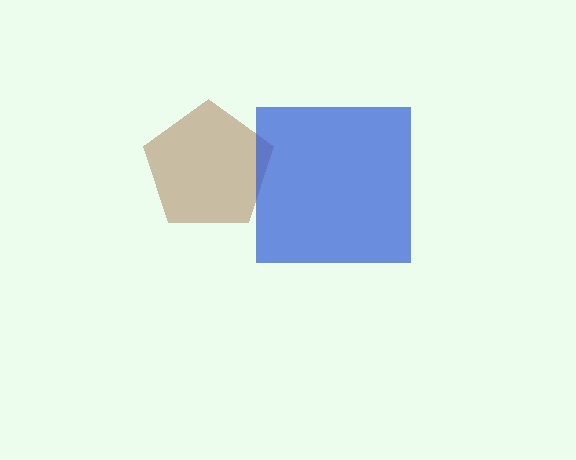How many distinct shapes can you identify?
There are 2 distinct shapes: a brown pentagon, a blue square.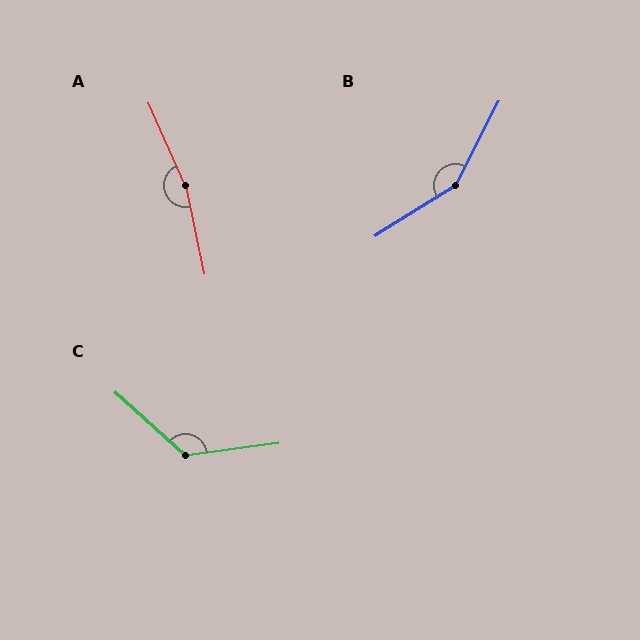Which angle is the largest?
A, at approximately 168 degrees.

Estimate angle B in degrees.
Approximately 149 degrees.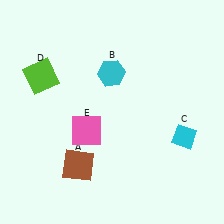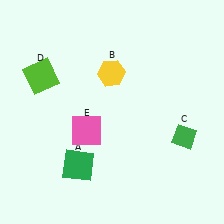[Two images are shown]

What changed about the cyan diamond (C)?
In Image 1, C is cyan. In Image 2, it changed to green.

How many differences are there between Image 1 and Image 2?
There are 3 differences between the two images.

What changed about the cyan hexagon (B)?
In Image 1, B is cyan. In Image 2, it changed to yellow.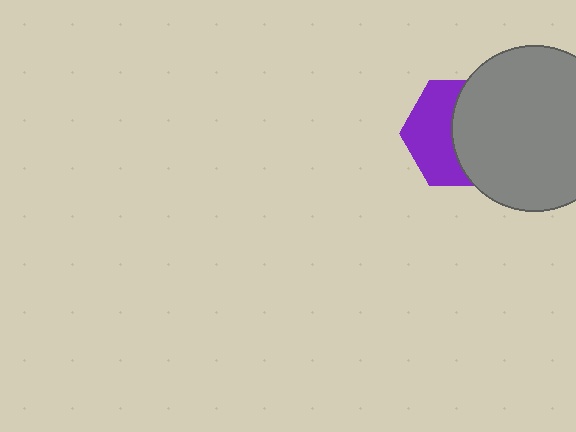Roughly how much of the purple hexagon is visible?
About half of it is visible (roughly 47%).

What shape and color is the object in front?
The object in front is a gray circle.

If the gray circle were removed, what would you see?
You would see the complete purple hexagon.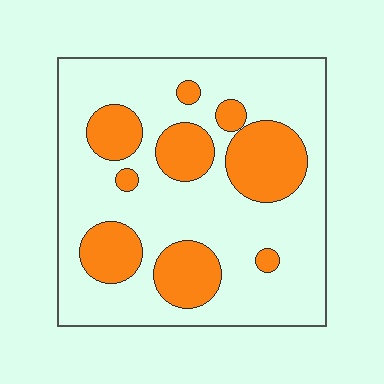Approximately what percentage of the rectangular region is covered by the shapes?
Approximately 25%.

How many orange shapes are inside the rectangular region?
9.